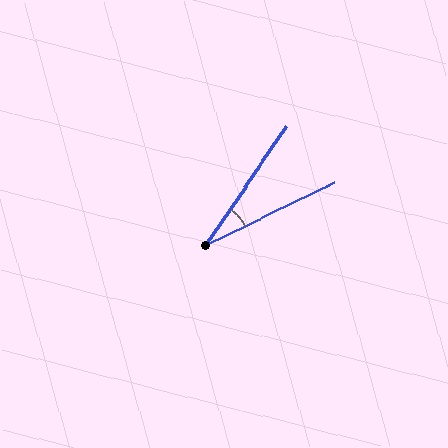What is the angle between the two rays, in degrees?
Approximately 30 degrees.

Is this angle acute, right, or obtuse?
It is acute.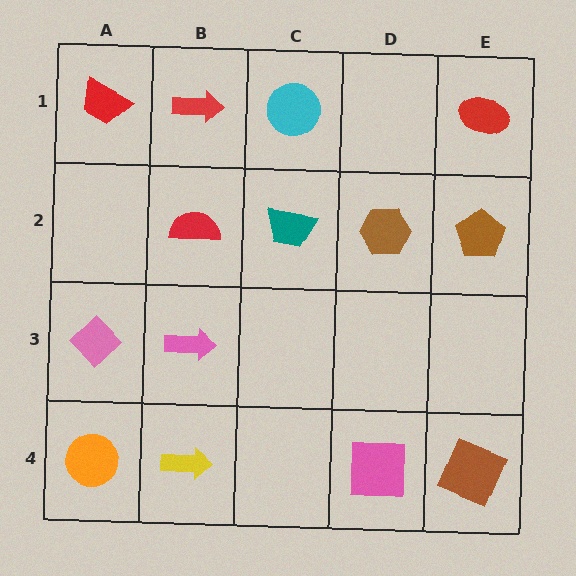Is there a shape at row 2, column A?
No, that cell is empty.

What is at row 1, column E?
A red ellipse.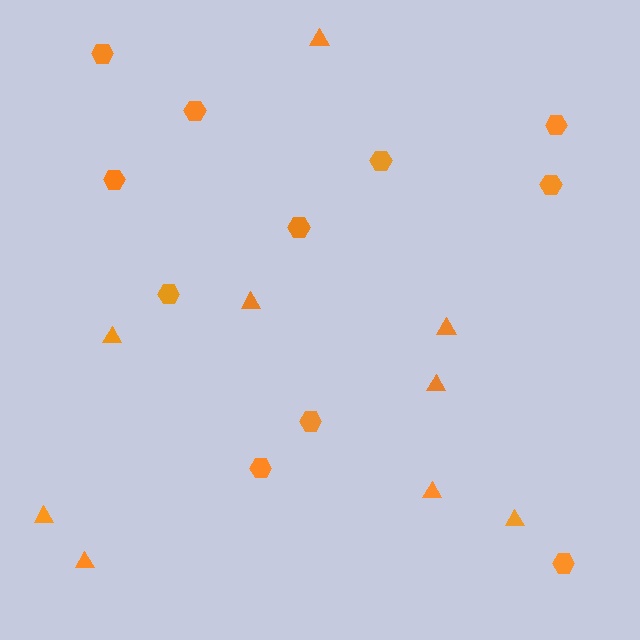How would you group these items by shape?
There are 2 groups: one group of hexagons (11) and one group of triangles (9).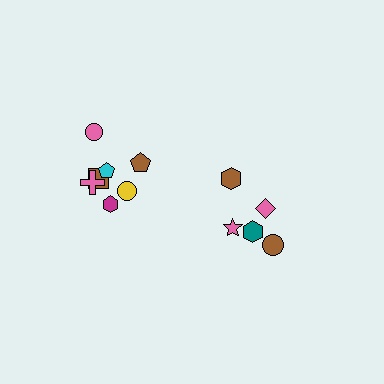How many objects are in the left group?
There are 7 objects.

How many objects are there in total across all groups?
There are 12 objects.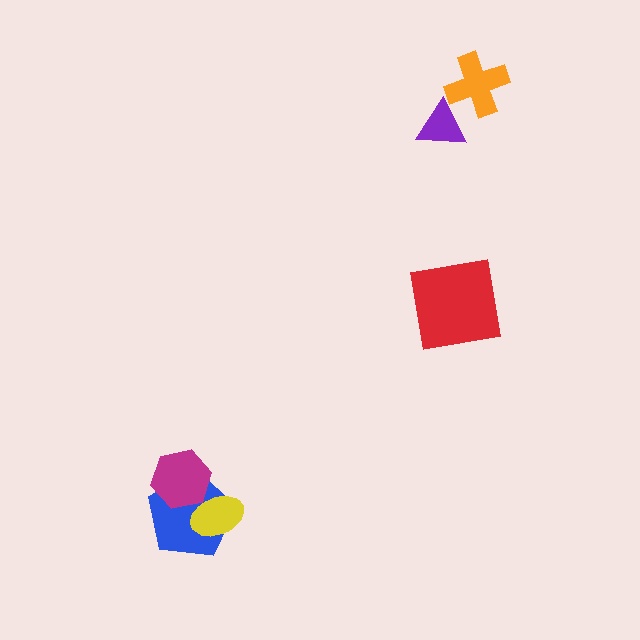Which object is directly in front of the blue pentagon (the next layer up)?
The yellow ellipse is directly in front of the blue pentagon.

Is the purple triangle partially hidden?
Yes, it is partially covered by another shape.